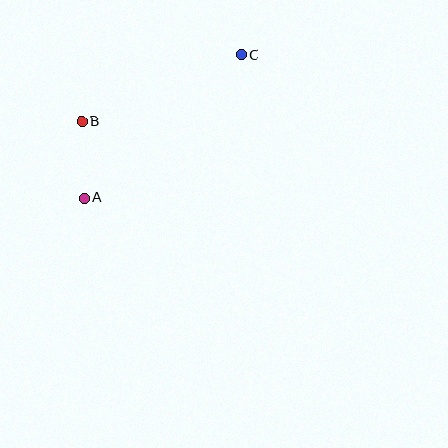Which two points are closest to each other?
Points A and B are closest to each other.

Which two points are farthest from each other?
Points A and C are farthest from each other.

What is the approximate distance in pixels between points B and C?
The distance between B and C is approximately 173 pixels.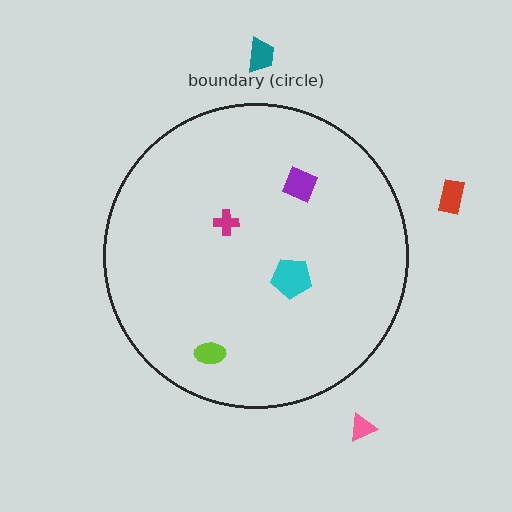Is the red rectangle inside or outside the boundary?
Outside.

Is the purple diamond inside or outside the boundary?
Inside.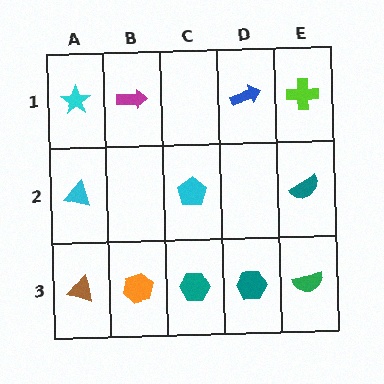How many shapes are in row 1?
4 shapes.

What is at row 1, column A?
A cyan star.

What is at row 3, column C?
A teal hexagon.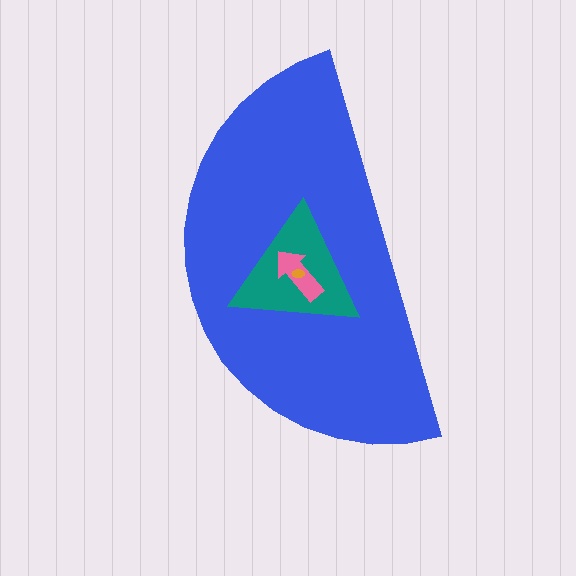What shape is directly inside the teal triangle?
The pink arrow.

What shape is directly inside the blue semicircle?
The teal triangle.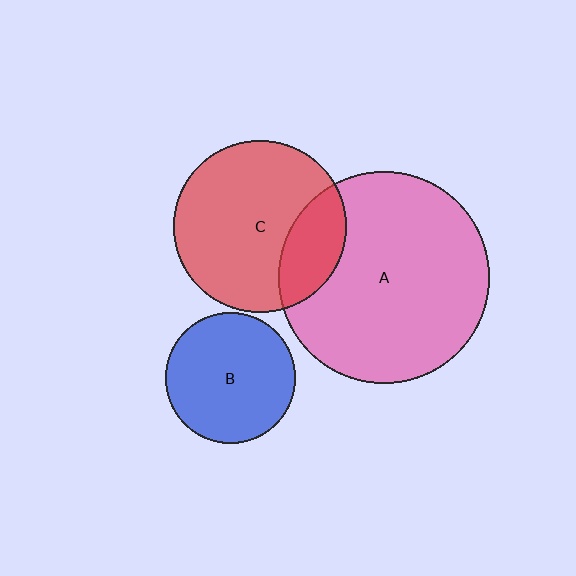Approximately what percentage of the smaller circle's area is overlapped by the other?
Approximately 25%.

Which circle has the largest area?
Circle A (pink).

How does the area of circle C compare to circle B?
Approximately 1.8 times.